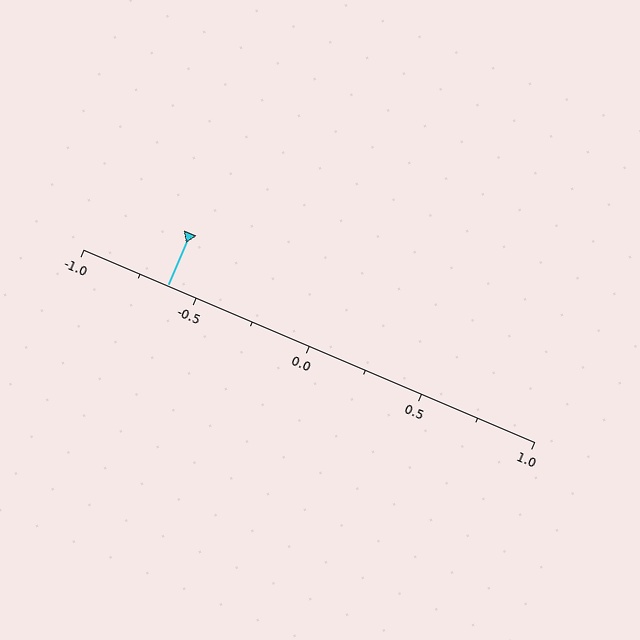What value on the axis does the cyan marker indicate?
The marker indicates approximately -0.62.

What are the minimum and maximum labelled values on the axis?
The axis runs from -1.0 to 1.0.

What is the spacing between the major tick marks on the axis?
The major ticks are spaced 0.5 apart.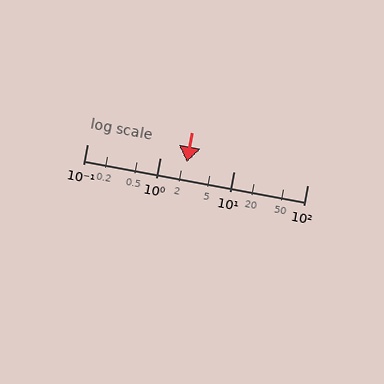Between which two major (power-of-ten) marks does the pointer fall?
The pointer is between 1 and 10.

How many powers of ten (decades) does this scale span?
The scale spans 3 decades, from 0.1 to 100.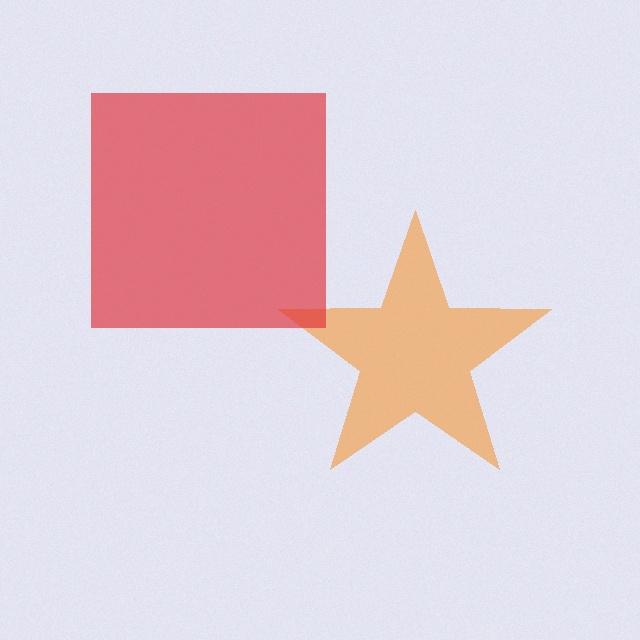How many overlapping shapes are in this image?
There are 2 overlapping shapes in the image.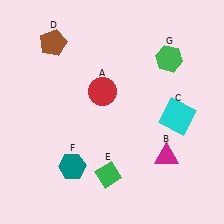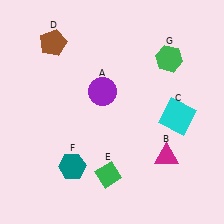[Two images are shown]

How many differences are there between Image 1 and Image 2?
There is 1 difference between the two images.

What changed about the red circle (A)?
In Image 1, A is red. In Image 2, it changed to purple.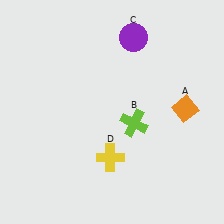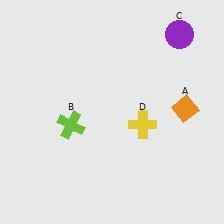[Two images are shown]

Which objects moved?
The objects that moved are: the lime cross (B), the purple circle (C), the yellow cross (D).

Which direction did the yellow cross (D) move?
The yellow cross (D) moved right.